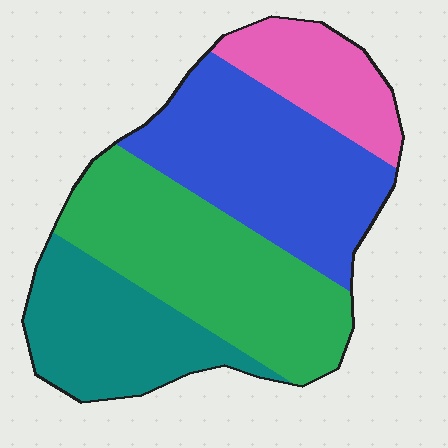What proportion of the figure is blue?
Blue covers about 30% of the figure.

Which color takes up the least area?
Pink, at roughly 15%.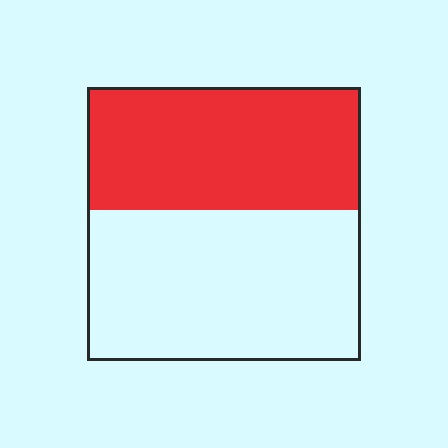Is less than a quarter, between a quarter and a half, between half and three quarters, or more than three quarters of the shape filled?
Between a quarter and a half.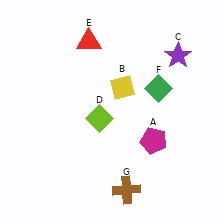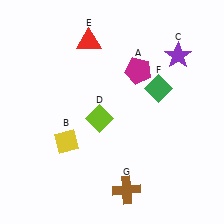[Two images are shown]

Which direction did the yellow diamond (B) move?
The yellow diamond (B) moved left.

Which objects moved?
The objects that moved are: the magenta pentagon (A), the yellow diamond (B).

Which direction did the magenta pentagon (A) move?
The magenta pentagon (A) moved up.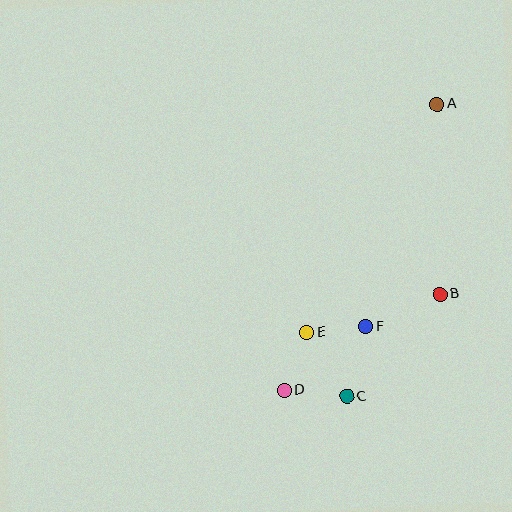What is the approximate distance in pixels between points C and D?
The distance between C and D is approximately 63 pixels.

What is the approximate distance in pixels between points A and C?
The distance between A and C is approximately 306 pixels.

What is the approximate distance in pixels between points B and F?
The distance between B and F is approximately 81 pixels.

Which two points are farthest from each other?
Points A and D are farthest from each other.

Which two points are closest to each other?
Points E and F are closest to each other.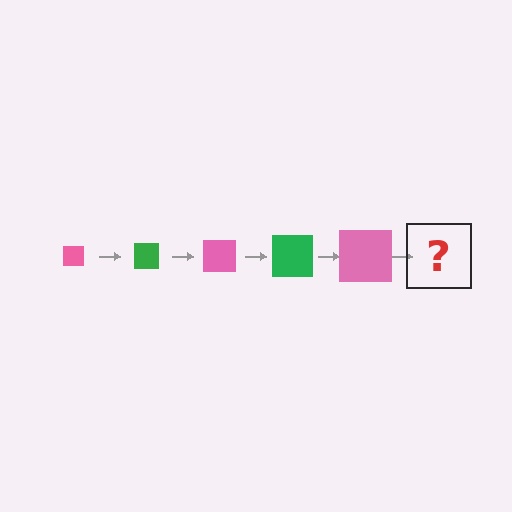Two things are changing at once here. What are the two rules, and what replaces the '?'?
The two rules are that the square grows larger each step and the color cycles through pink and green. The '?' should be a green square, larger than the previous one.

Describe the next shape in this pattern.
It should be a green square, larger than the previous one.